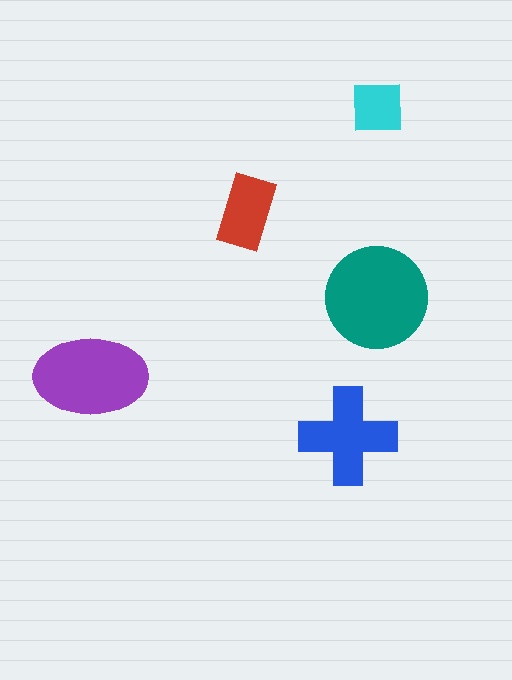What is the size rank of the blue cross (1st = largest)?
3rd.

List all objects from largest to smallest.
The teal circle, the purple ellipse, the blue cross, the red rectangle, the cyan square.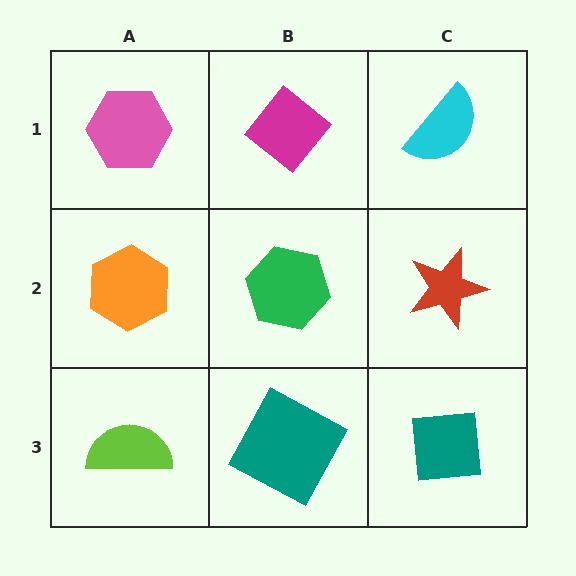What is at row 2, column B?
A green hexagon.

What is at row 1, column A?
A pink hexagon.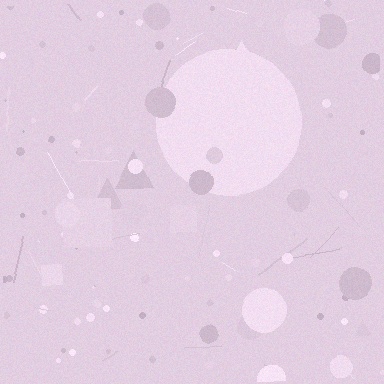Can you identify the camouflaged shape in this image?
The camouflaged shape is a circle.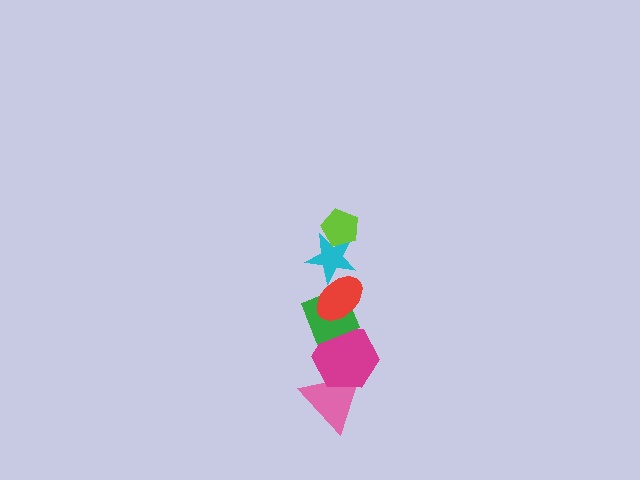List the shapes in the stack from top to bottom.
From top to bottom: the lime pentagon, the cyan star, the red ellipse, the green diamond, the magenta hexagon, the pink triangle.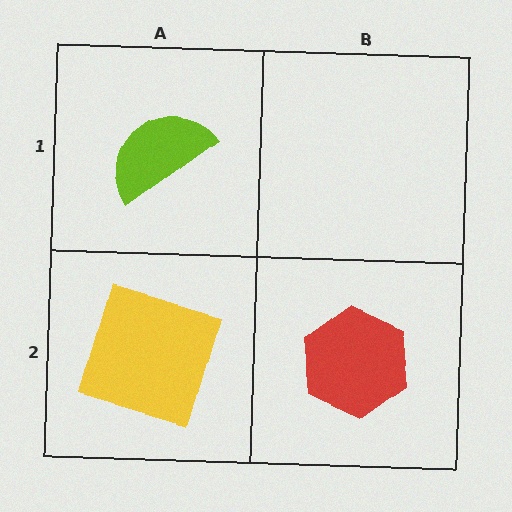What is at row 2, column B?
A red hexagon.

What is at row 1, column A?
A lime semicircle.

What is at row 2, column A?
A yellow square.